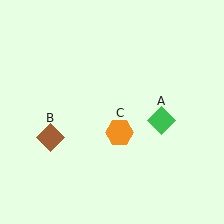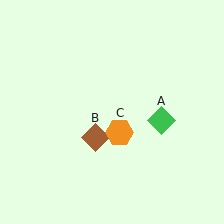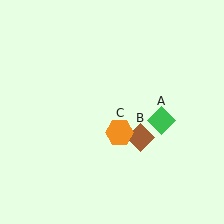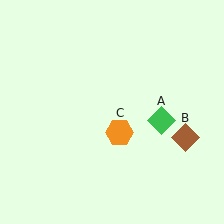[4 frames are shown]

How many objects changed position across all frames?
1 object changed position: brown diamond (object B).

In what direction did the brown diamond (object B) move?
The brown diamond (object B) moved right.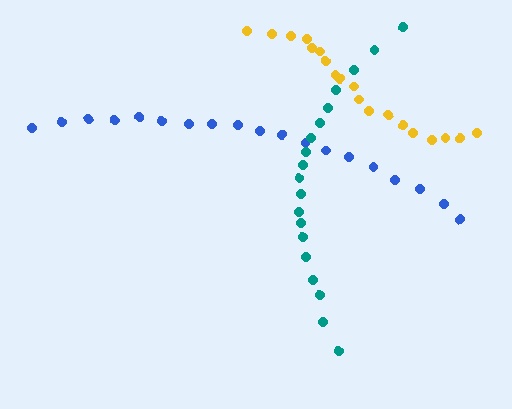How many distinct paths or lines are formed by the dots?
There are 3 distinct paths.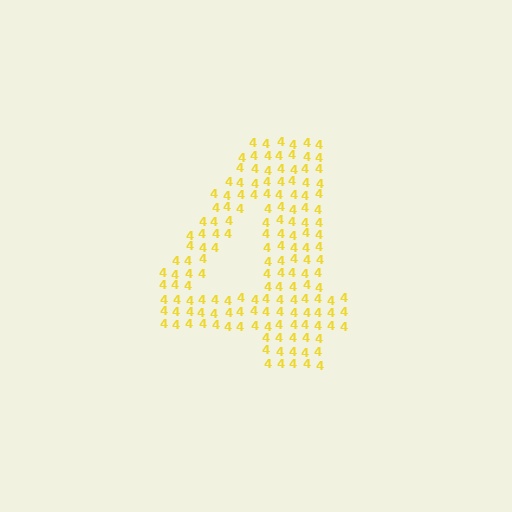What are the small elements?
The small elements are digit 4's.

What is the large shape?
The large shape is the digit 4.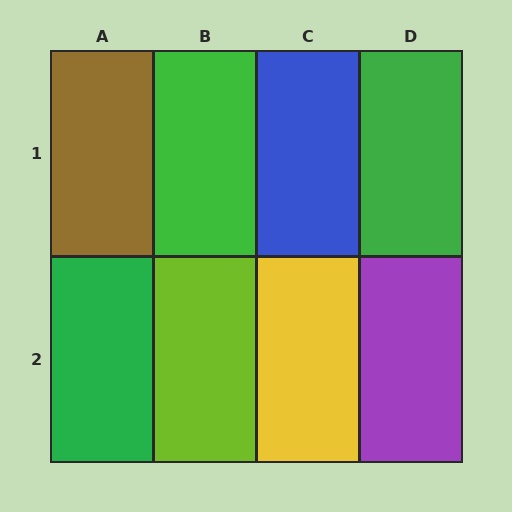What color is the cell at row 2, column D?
Purple.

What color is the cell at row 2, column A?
Green.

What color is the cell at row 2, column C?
Yellow.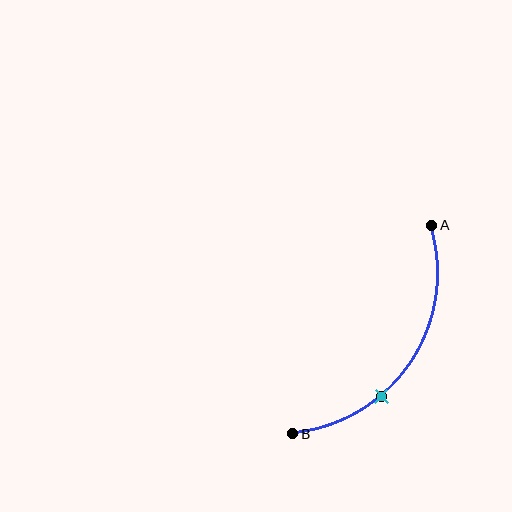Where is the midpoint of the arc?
The arc midpoint is the point on the curve farthest from the straight line joining A and B. It sits to the right of that line.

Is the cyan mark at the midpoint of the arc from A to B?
No. The cyan mark lies on the arc but is closer to endpoint B. The arc midpoint would be at the point on the curve equidistant along the arc from both A and B.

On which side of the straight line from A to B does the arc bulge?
The arc bulges to the right of the straight line connecting A and B.